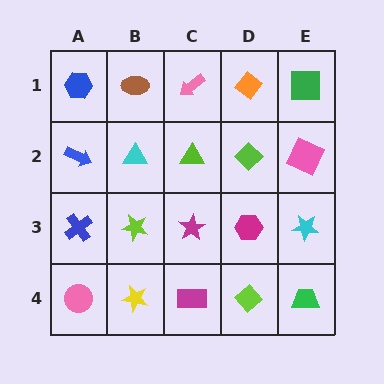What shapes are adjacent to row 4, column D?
A magenta hexagon (row 3, column D), a magenta rectangle (row 4, column C), a green trapezoid (row 4, column E).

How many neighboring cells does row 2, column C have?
4.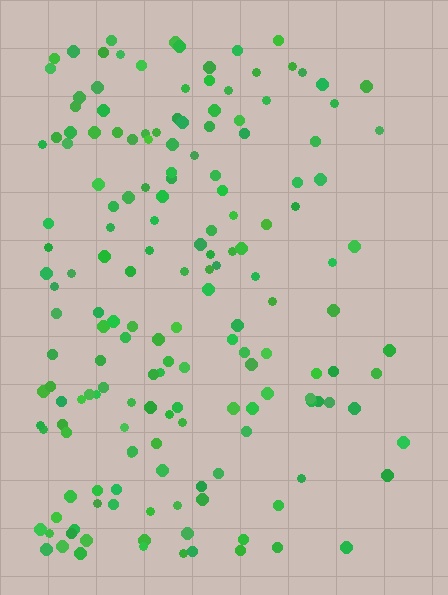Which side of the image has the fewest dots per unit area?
The right.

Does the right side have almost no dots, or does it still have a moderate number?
Still a moderate number, just noticeably fewer than the left.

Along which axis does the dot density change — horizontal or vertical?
Horizontal.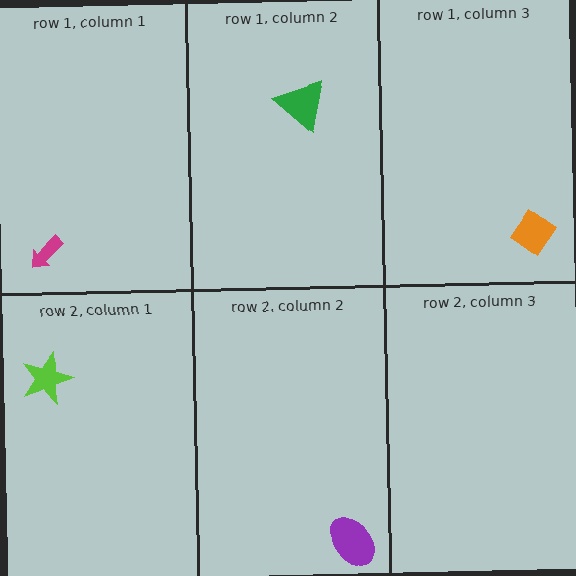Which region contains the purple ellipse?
The row 2, column 2 region.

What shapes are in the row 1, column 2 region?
The green triangle.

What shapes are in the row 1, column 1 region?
The magenta arrow.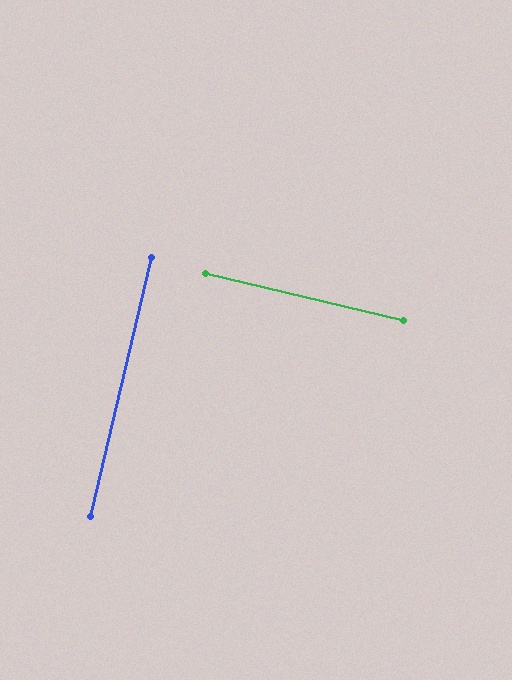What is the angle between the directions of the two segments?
Approximately 90 degrees.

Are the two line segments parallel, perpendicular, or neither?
Perpendicular — they meet at approximately 90°.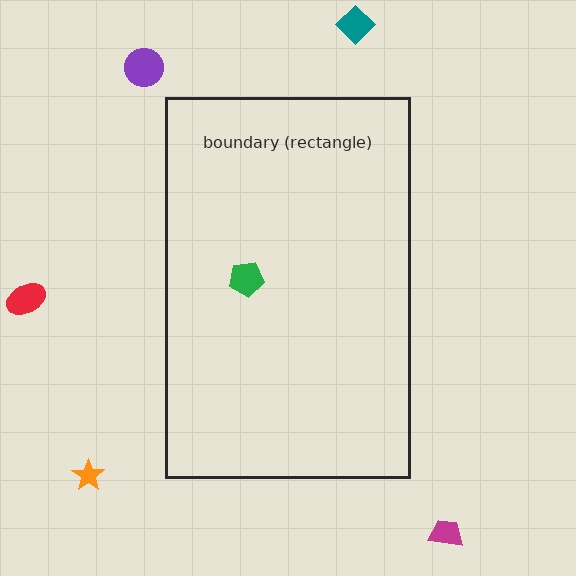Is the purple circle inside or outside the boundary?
Outside.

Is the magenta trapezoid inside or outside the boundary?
Outside.